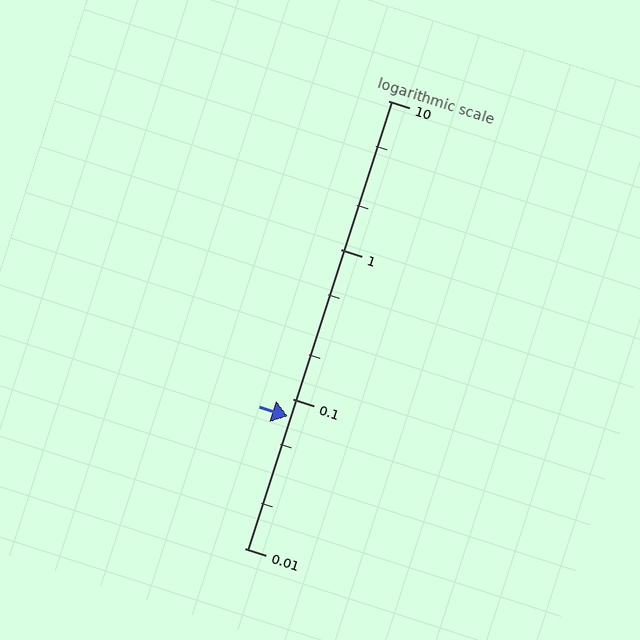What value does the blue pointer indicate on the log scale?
The pointer indicates approximately 0.077.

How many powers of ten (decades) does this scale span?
The scale spans 3 decades, from 0.01 to 10.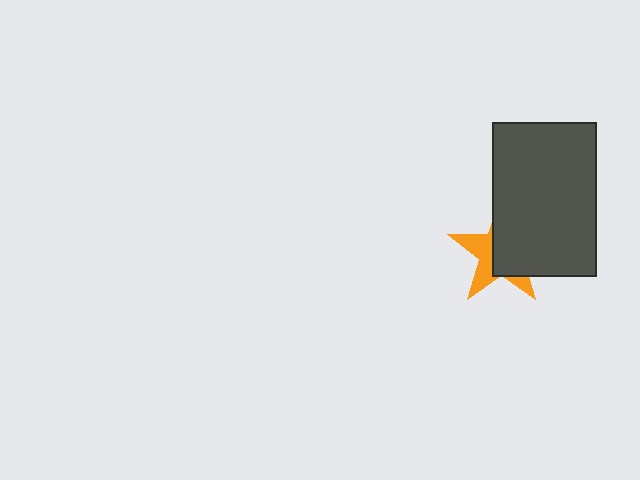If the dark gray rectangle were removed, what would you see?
You would see the complete orange star.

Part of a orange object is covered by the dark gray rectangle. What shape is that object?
It is a star.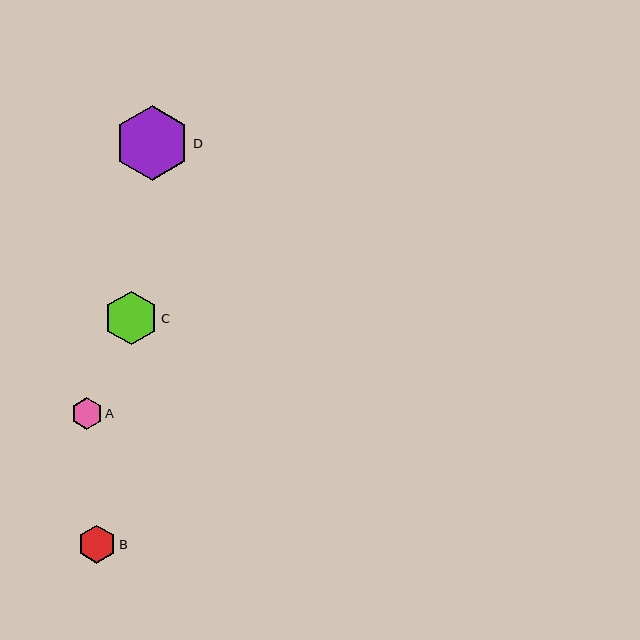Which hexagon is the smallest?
Hexagon A is the smallest with a size of approximately 31 pixels.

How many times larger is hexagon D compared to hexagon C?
Hexagon D is approximately 1.4 times the size of hexagon C.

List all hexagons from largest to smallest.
From largest to smallest: D, C, B, A.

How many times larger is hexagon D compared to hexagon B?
Hexagon D is approximately 1.9 times the size of hexagon B.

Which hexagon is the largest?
Hexagon D is the largest with a size of approximately 75 pixels.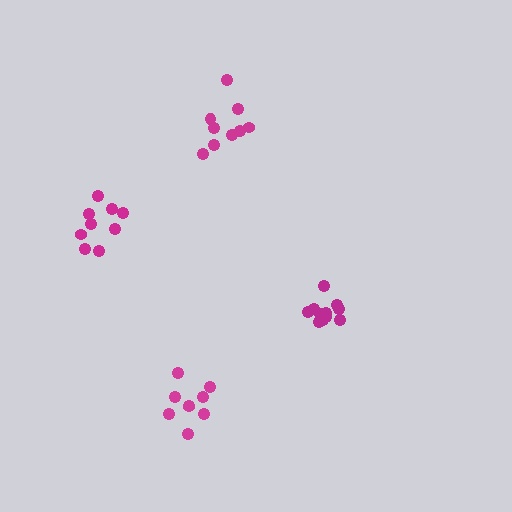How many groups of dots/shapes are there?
There are 4 groups.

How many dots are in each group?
Group 1: 9 dots, Group 2: 13 dots, Group 3: 9 dots, Group 4: 9 dots (40 total).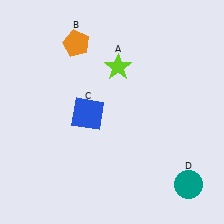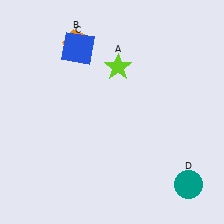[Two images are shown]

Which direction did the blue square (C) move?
The blue square (C) moved up.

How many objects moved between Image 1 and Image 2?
1 object moved between the two images.